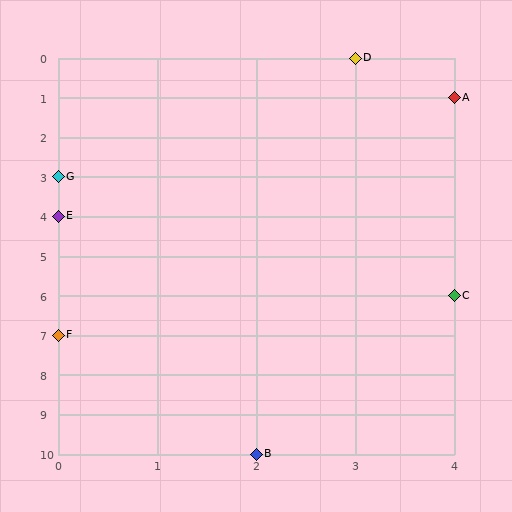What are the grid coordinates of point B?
Point B is at grid coordinates (2, 10).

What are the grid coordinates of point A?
Point A is at grid coordinates (4, 1).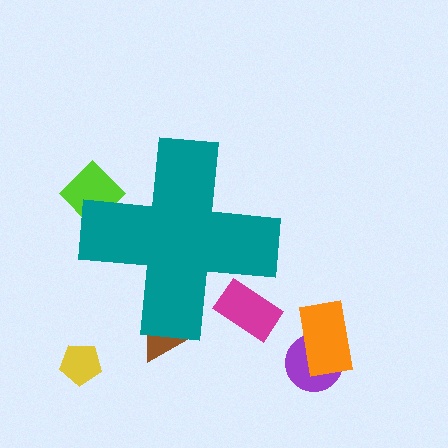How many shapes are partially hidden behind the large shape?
3 shapes are partially hidden.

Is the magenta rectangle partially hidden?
Yes, the magenta rectangle is partially hidden behind the teal cross.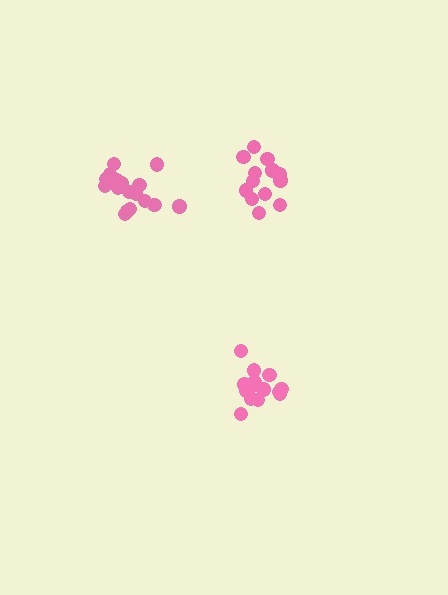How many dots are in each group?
Group 1: 15 dots, Group 2: 17 dots, Group 3: 13 dots (45 total).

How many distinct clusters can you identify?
There are 3 distinct clusters.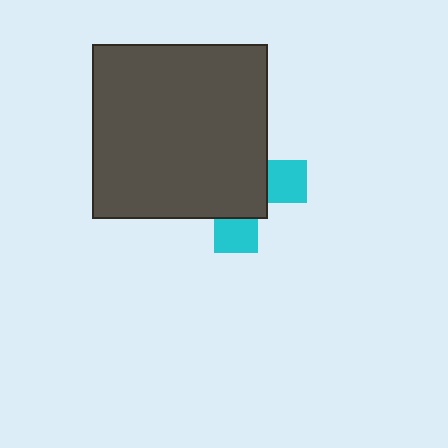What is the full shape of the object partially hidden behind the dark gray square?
The partially hidden object is a cyan cross.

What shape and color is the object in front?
The object in front is a dark gray square.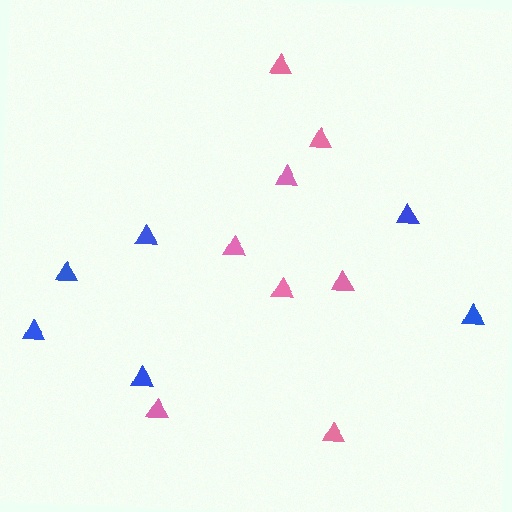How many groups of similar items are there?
There are 2 groups: one group of pink triangles (8) and one group of blue triangles (6).